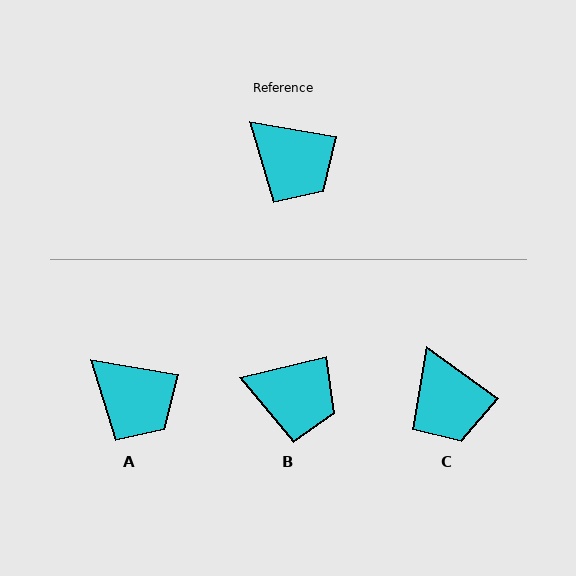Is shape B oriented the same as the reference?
No, it is off by about 23 degrees.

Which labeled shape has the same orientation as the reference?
A.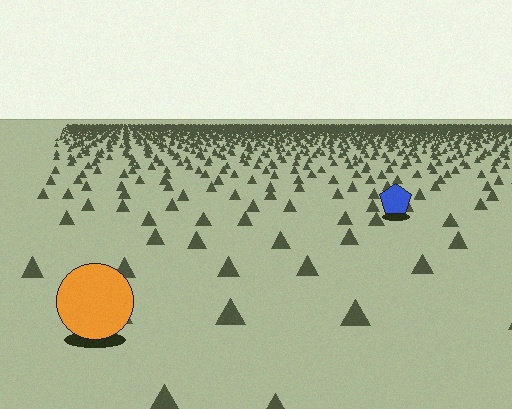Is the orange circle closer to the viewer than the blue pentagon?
Yes. The orange circle is closer — you can tell from the texture gradient: the ground texture is coarser near it.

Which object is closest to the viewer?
The orange circle is closest. The texture marks near it are larger and more spread out.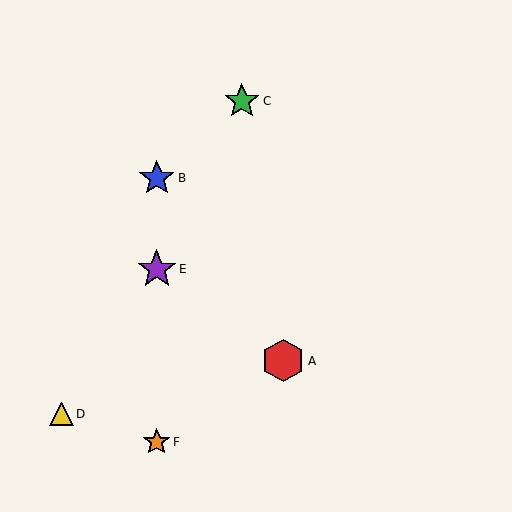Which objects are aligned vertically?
Objects B, E, F are aligned vertically.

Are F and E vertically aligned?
Yes, both are at x≈157.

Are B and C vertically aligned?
No, B is at x≈157 and C is at x≈242.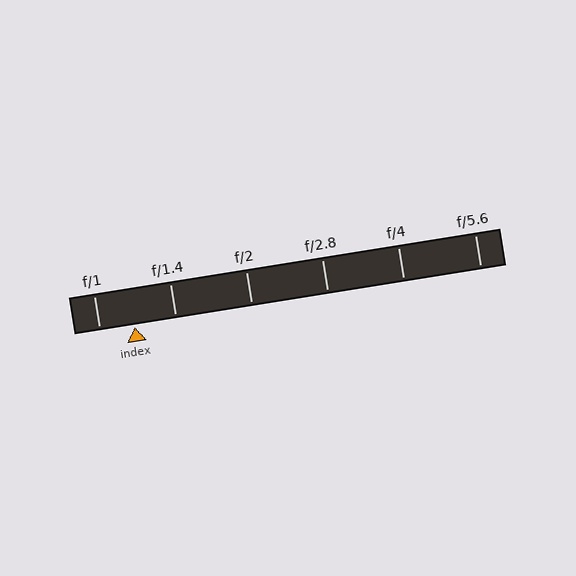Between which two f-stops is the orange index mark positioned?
The index mark is between f/1 and f/1.4.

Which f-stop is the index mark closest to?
The index mark is closest to f/1.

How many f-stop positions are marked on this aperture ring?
There are 6 f-stop positions marked.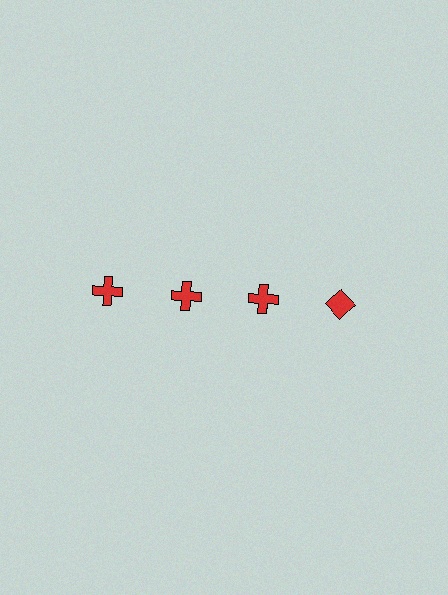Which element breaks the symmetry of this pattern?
The red diamond in the top row, second from right column breaks the symmetry. All other shapes are red crosses.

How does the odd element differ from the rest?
It has a different shape: diamond instead of cross.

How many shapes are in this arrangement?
There are 4 shapes arranged in a grid pattern.